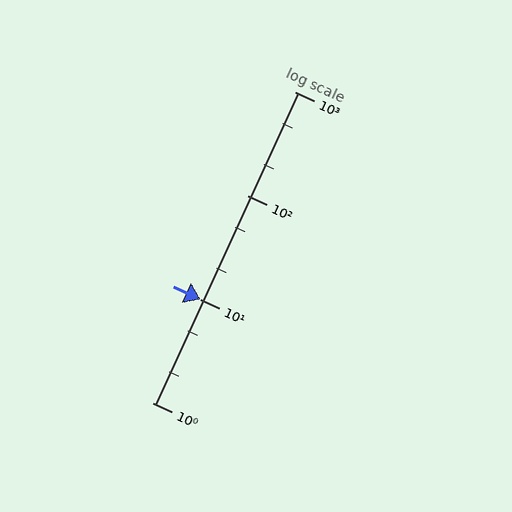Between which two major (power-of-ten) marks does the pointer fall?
The pointer is between 1 and 10.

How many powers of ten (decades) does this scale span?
The scale spans 3 decades, from 1 to 1000.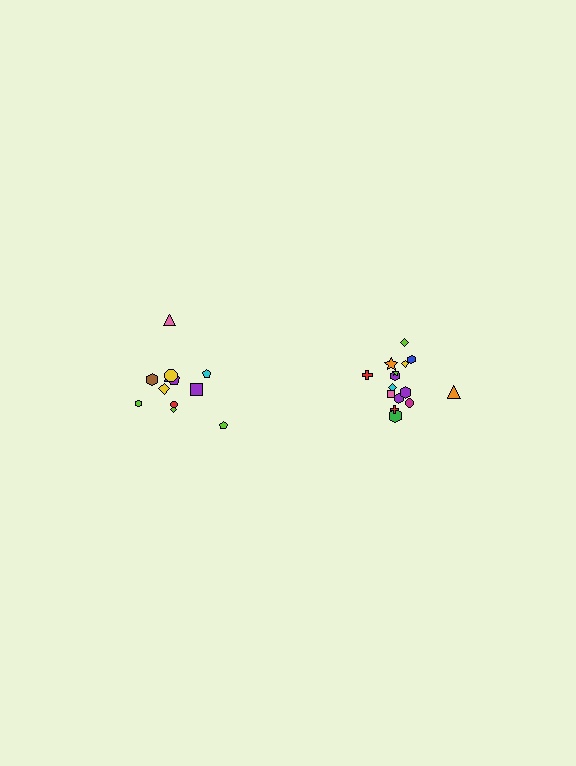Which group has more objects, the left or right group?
The right group.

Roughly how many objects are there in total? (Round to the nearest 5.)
Roughly 25 objects in total.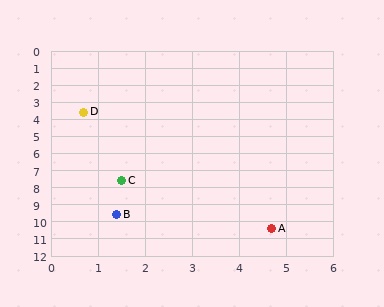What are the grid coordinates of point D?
Point D is at approximately (0.7, 3.6).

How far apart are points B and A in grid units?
Points B and A are about 3.4 grid units apart.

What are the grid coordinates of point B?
Point B is at approximately (1.4, 9.6).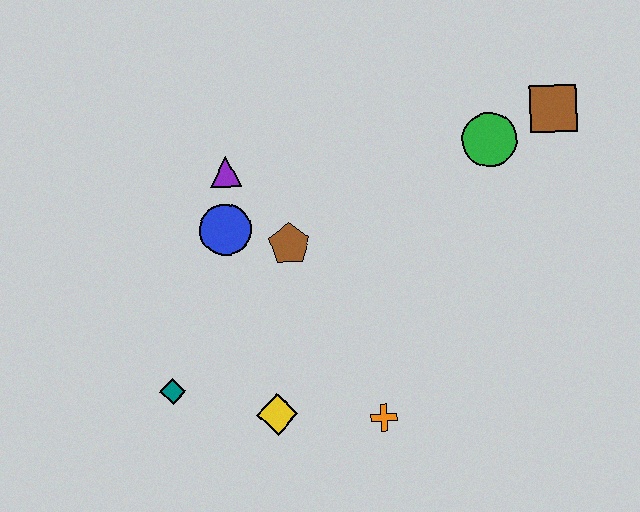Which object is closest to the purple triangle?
The blue circle is closest to the purple triangle.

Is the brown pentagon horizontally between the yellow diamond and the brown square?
Yes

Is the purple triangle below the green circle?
Yes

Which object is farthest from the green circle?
The teal diamond is farthest from the green circle.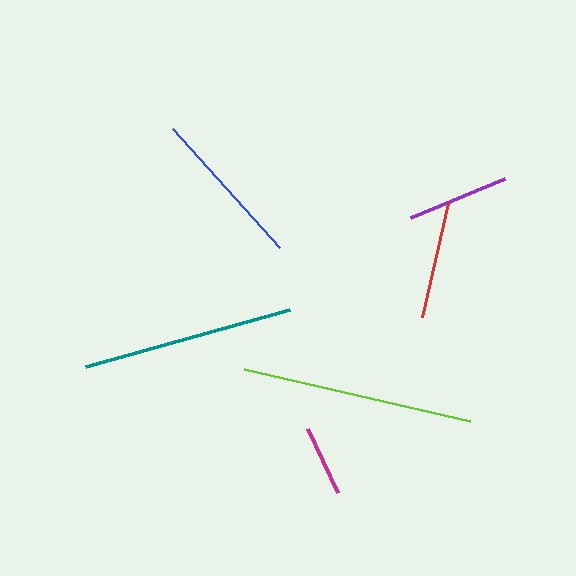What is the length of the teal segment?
The teal segment is approximately 212 pixels long.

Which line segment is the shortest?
The magenta line is the shortest at approximately 71 pixels.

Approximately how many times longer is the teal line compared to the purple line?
The teal line is approximately 2.1 times the length of the purple line.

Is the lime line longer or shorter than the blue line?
The lime line is longer than the blue line.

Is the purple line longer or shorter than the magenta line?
The purple line is longer than the magenta line.